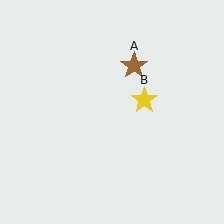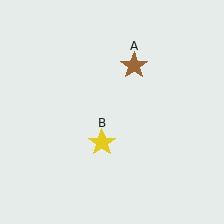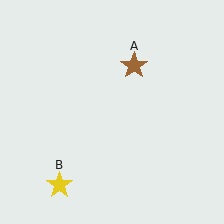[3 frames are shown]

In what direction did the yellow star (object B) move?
The yellow star (object B) moved down and to the left.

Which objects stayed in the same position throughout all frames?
Brown star (object A) remained stationary.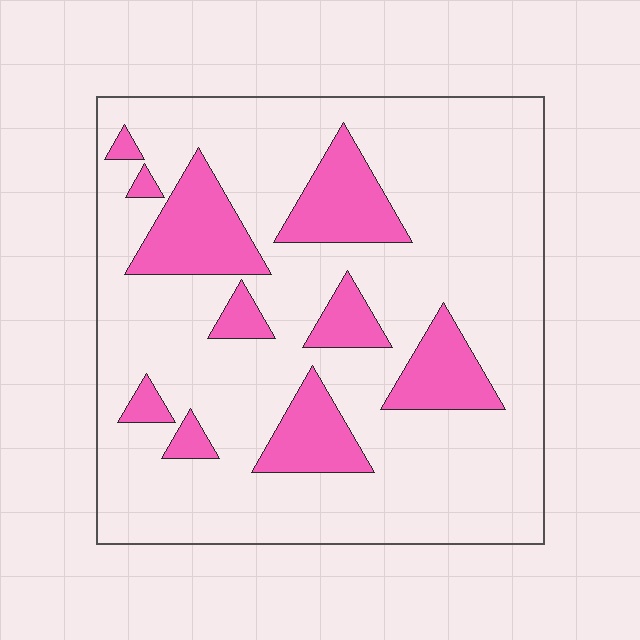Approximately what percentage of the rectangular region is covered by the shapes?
Approximately 20%.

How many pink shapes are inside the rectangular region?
10.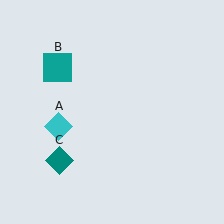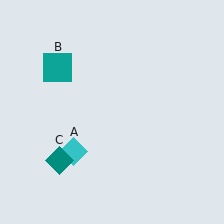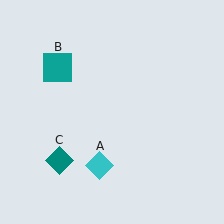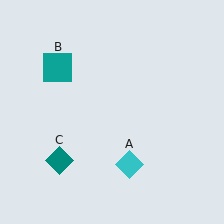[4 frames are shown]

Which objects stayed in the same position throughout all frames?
Teal square (object B) and teal diamond (object C) remained stationary.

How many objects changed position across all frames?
1 object changed position: cyan diamond (object A).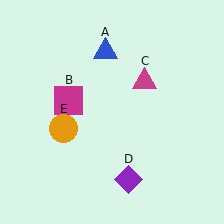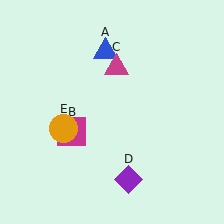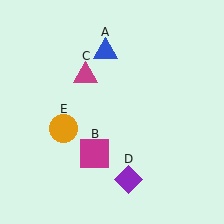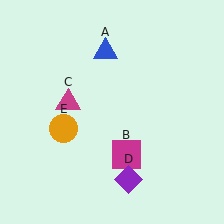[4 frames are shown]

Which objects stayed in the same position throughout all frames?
Blue triangle (object A) and purple diamond (object D) and orange circle (object E) remained stationary.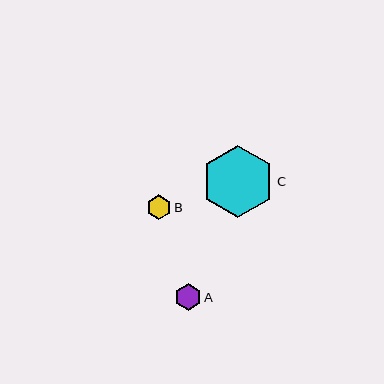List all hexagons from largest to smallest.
From largest to smallest: C, A, B.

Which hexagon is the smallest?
Hexagon B is the smallest with a size of approximately 25 pixels.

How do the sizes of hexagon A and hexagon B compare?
Hexagon A and hexagon B are approximately the same size.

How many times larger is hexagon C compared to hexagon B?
Hexagon C is approximately 2.9 times the size of hexagon B.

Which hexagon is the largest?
Hexagon C is the largest with a size of approximately 72 pixels.